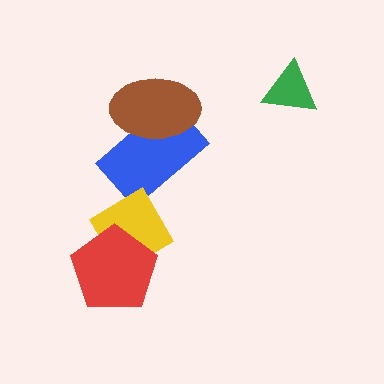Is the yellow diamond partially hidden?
Yes, it is partially covered by another shape.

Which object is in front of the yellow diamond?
The red pentagon is in front of the yellow diamond.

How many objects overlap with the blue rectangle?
2 objects overlap with the blue rectangle.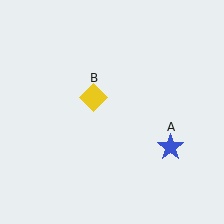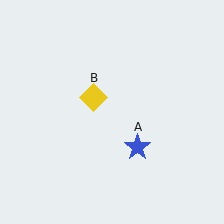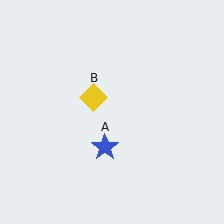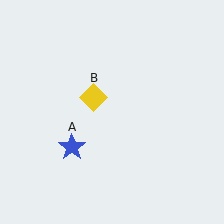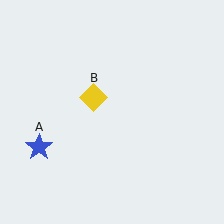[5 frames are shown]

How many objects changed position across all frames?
1 object changed position: blue star (object A).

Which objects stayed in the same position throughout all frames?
Yellow diamond (object B) remained stationary.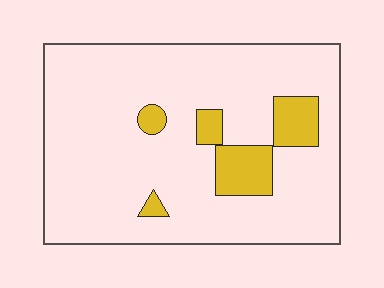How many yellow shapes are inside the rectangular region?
5.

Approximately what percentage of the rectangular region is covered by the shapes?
Approximately 10%.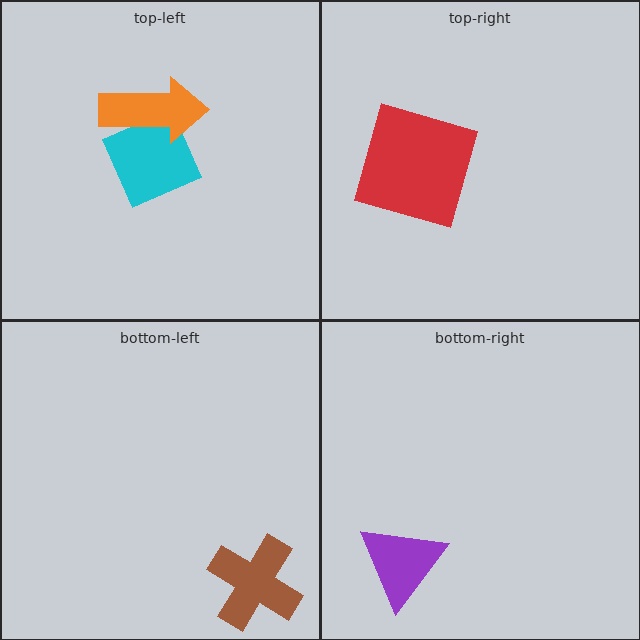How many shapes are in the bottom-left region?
1.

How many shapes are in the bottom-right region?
1.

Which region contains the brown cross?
The bottom-left region.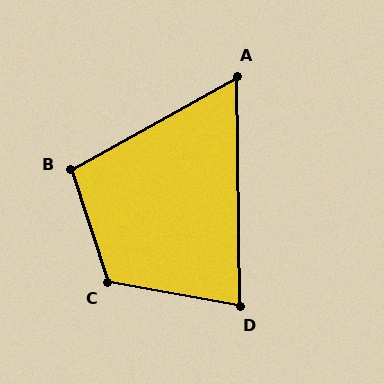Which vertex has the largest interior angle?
C, at approximately 118 degrees.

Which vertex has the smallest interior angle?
A, at approximately 62 degrees.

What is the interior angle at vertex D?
Approximately 79 degrees (acute).